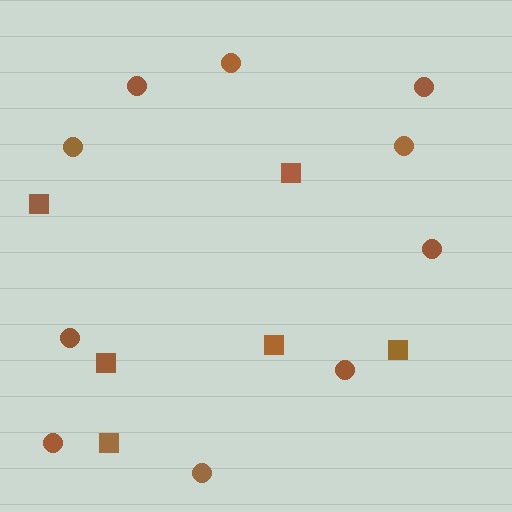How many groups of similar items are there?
There are 2 groups: one group of squares (6) and one group of circles (10).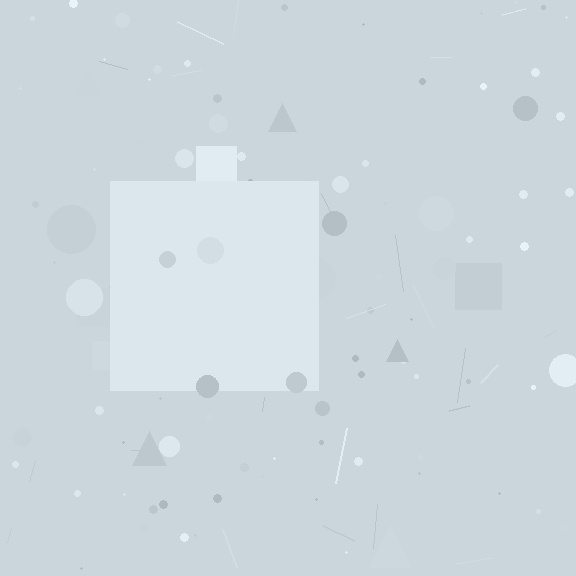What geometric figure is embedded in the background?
A square is embedded in the background.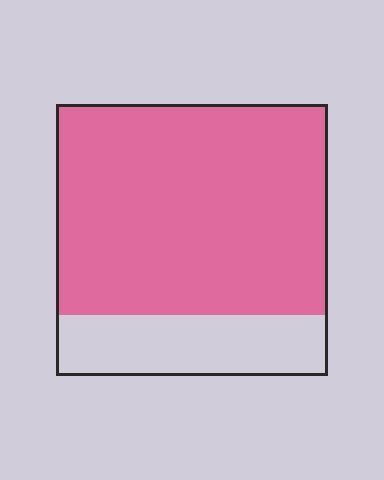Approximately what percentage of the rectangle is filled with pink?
Approximately 80%.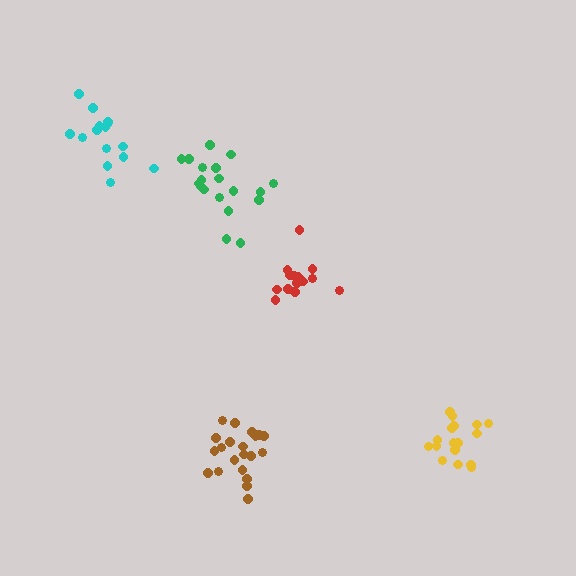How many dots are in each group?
Group 1: 15 dots, Group 2: 15 dots, Group 3: 19 dots, Group 4: 21 dots, Group 5: 17 dots (87 total).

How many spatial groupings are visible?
There are 5 spatial groupings.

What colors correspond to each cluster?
The clusters are colored: cyan, red, green, brown, yellow.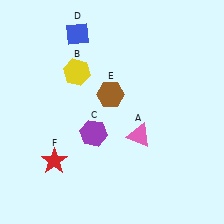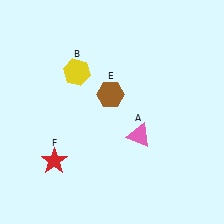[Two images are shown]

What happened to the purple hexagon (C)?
The purple hexagon (C) was removed in Image 2. It was in the bottom-left area of Image 1.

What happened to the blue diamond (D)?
The blue diamond (D) was removed in Image 2. It was in the top-left area of Image 1.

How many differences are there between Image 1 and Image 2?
There are 2 differences between the two images.